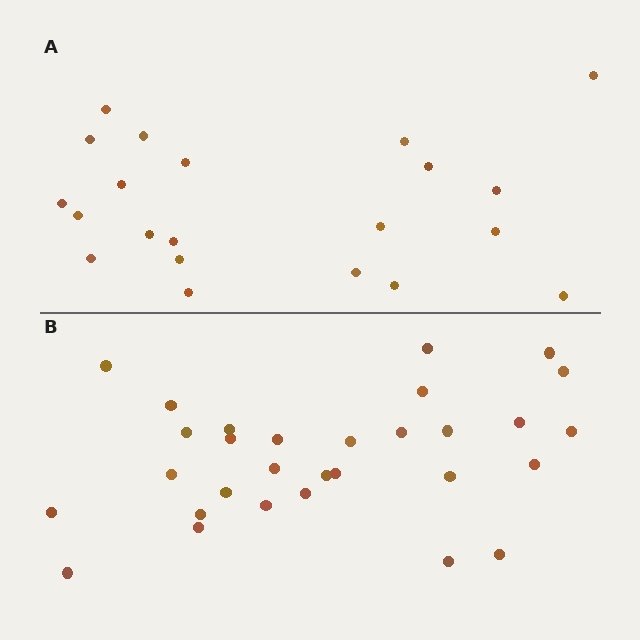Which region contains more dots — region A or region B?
Region B (the bottom region) has more dots.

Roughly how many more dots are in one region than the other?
Region B has roughly 8 or so more dots than region A.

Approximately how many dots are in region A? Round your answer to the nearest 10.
About 20 dots. (The exact count is 21, which rounds to 20.)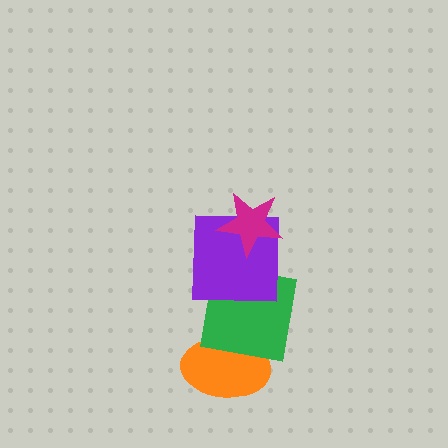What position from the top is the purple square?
The purple square is 2nd from the top.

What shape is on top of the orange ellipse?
The green square is on top of the orange ellipse.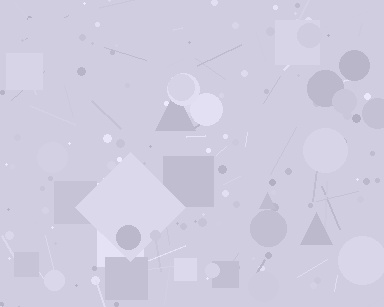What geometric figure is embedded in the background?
A diamond is embedded in the background.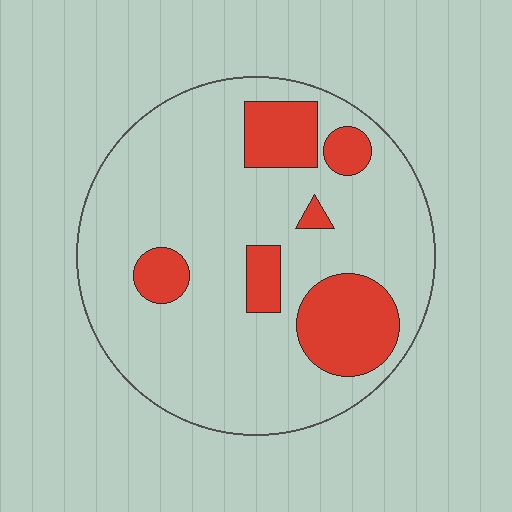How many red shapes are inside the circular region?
6.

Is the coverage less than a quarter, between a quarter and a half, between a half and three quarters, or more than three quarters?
Less than a quarter.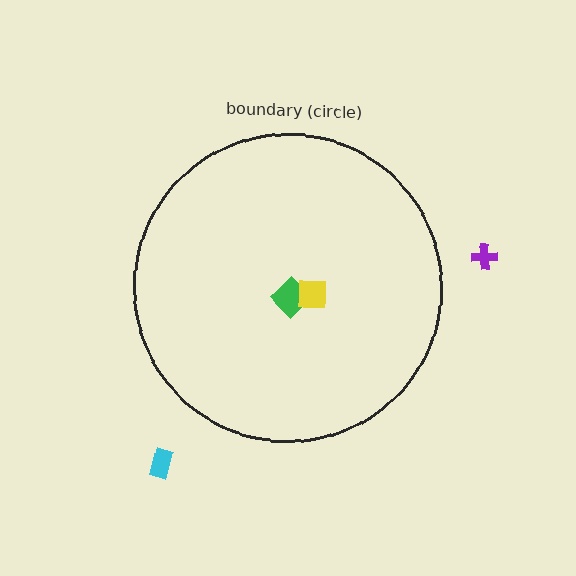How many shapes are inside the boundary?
2 inside, 2 outside.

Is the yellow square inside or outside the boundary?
Inside.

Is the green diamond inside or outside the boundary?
Inside.